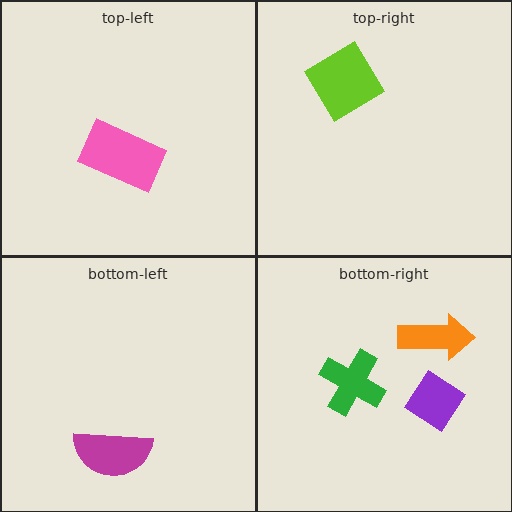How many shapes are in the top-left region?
1.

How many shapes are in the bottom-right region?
3.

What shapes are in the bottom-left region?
The magenta semicircle.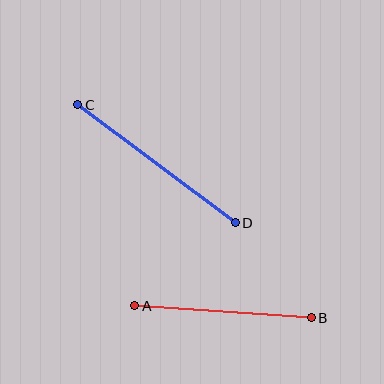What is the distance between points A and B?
The distance is approximately 177 pixels.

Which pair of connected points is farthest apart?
Points C and D are farthest apart.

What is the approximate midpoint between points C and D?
The midpoint is at approximately (157, 164) pixels.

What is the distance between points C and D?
The distance is approximately 197 pixels.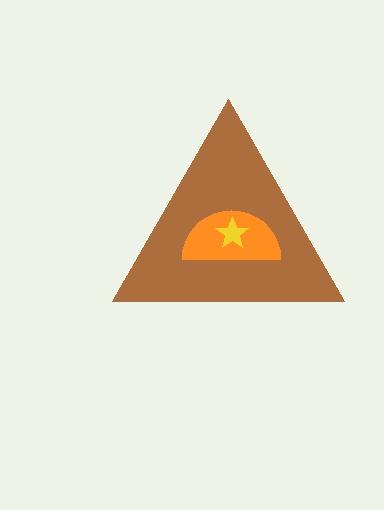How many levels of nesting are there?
3.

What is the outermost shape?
The brown triangle.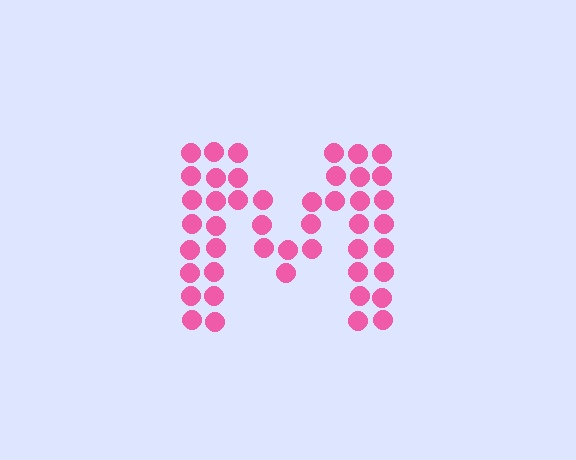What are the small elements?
The small elements are circles.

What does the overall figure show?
The overall figure shows the letter M.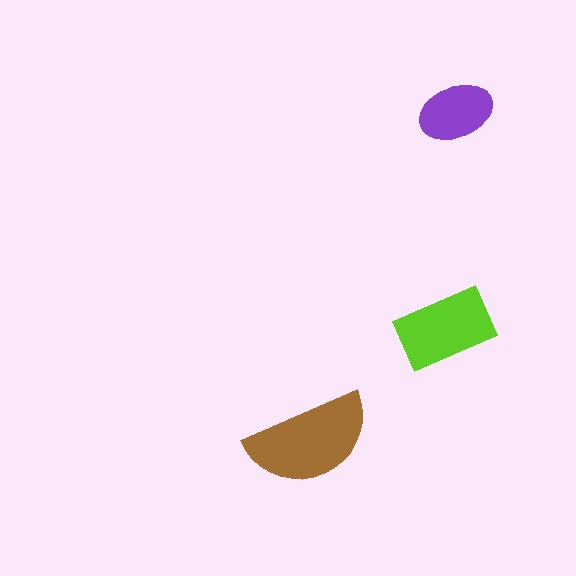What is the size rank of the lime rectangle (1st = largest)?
2nd.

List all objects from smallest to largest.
The purple ellipse, the lime rectangle, the brown semicircle.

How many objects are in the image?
There are 3 objects in the image.